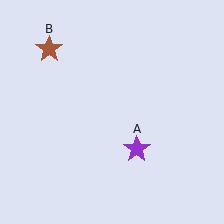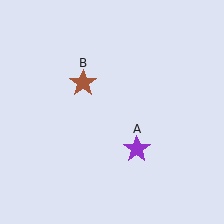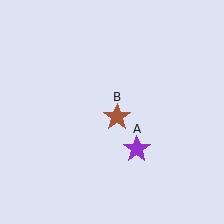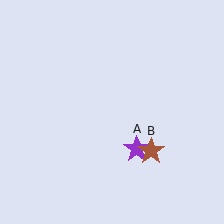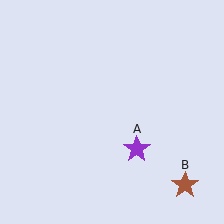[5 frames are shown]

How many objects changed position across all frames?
1 object changed position: brown star (object B).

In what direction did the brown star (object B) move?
The brown star (object B) moved down and to the right.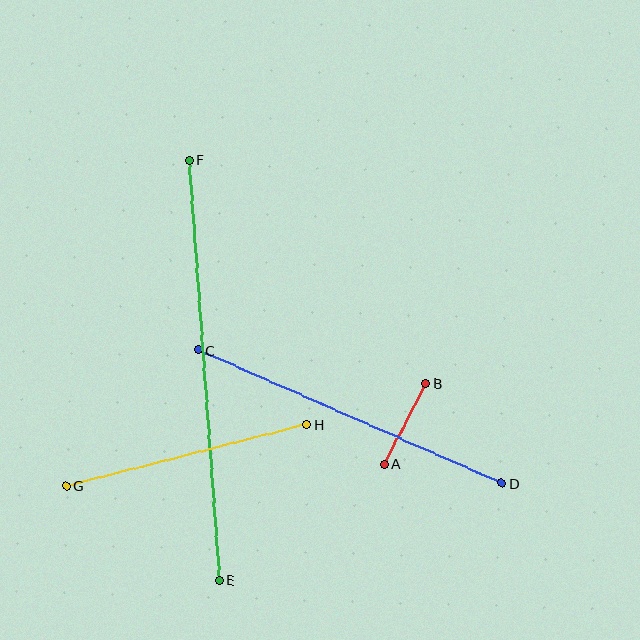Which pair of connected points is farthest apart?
Points E and F are farthest apart.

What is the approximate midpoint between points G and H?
The midpoint is at approximately (187, 455) pixels.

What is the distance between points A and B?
The distance is approximately 91 pixels.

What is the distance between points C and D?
The distance is approximately 332 pixels.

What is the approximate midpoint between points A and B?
The midpoint is at approximately (405, 424) pixels.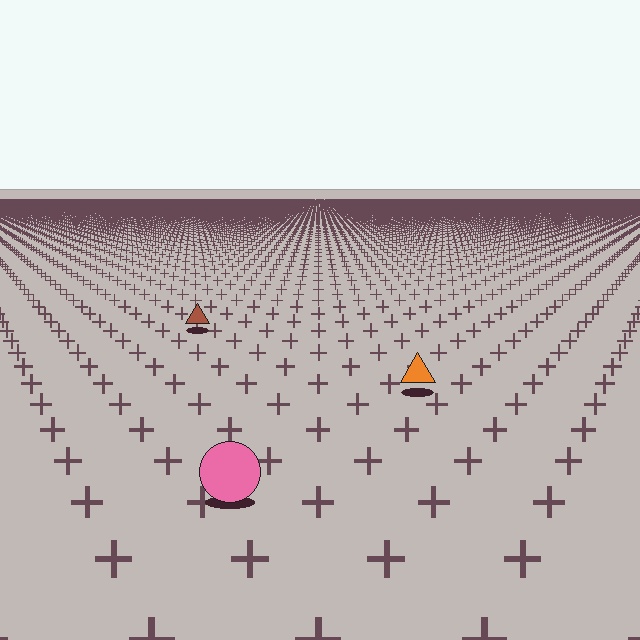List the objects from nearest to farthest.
From nearest to farthest: the pink circle, the orange triangle, the brown triangle.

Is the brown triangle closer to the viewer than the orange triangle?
No. The orange triangle is closer — you can tell from the texture gradient: the ground texture is coarser near it.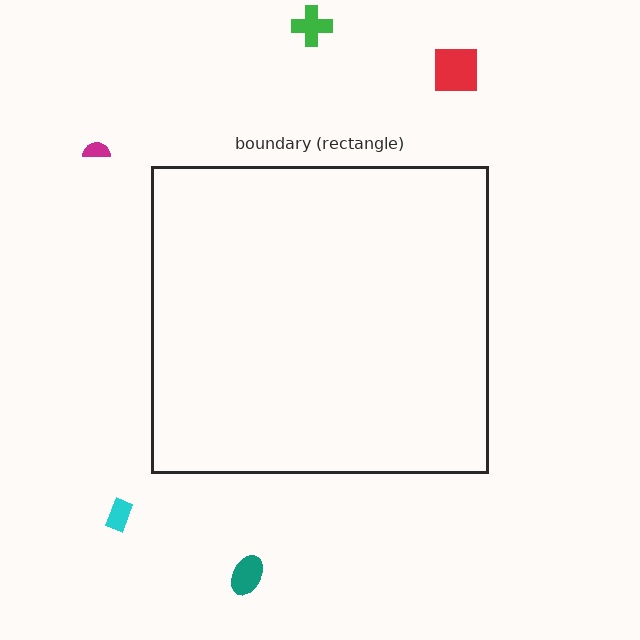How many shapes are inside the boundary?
0 inside, 5 outside.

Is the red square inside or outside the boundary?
Outside.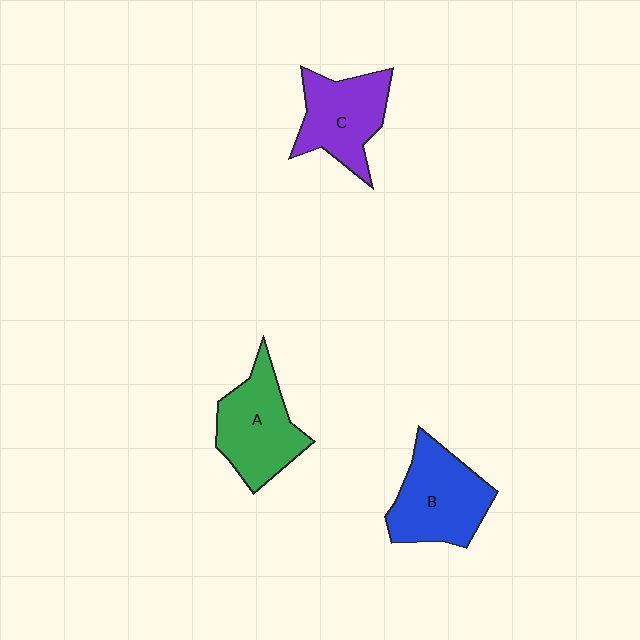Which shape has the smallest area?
Shape C (purple).